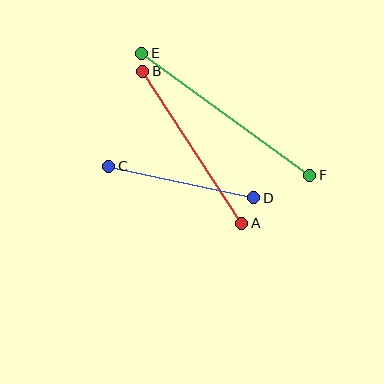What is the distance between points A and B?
The distance is approximately 181 pixels.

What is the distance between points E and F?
The distance is approximately 208 pixels.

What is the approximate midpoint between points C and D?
The midpoint is at approximately (181, 182) pixels.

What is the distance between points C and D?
The distance is approximately 148 pixels.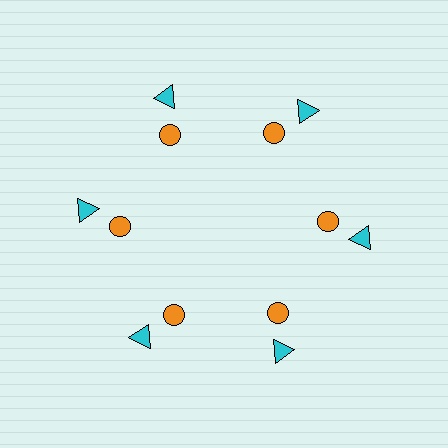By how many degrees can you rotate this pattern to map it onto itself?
The pattern maps onto itself every 60 degrees of rotation.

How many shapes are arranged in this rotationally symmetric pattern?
There are 12 shapes, arranged in 6 groups of 2.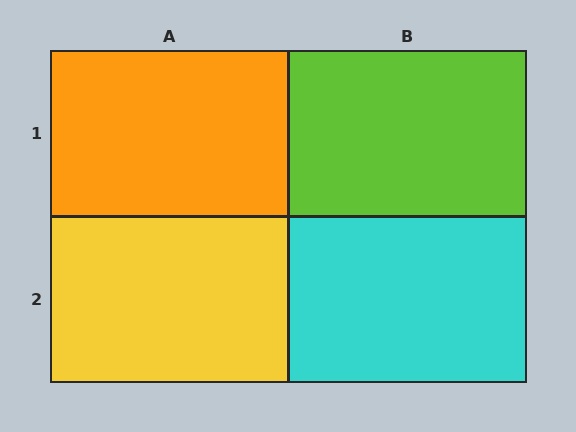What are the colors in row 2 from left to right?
Yellow, cyan.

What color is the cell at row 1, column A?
Orange.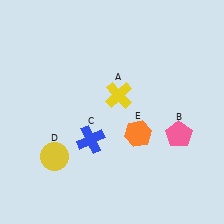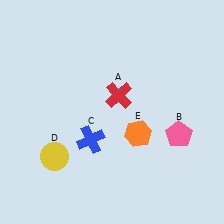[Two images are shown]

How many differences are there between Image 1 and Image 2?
There is 1 difference between the two images.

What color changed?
The cross (A) changed from yellow in Image 1 to red in Image 2.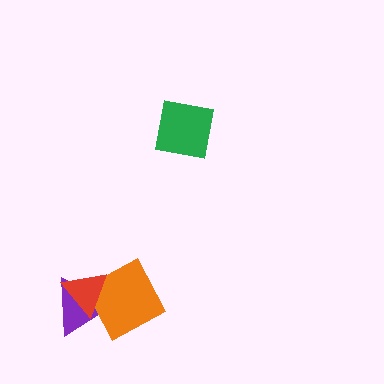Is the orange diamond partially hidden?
Yes, it is partially covered by another shape.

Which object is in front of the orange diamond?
The red triangle is in front of the orange diamond.